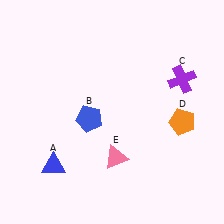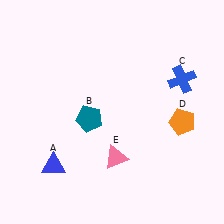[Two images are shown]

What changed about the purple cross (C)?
In Image 1, C is purple. In Image 2, it changed to blue.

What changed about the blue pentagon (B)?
In Image 1, B is blue. In Image 2, it changed to teal.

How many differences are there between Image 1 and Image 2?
There are 2 differences between the two images.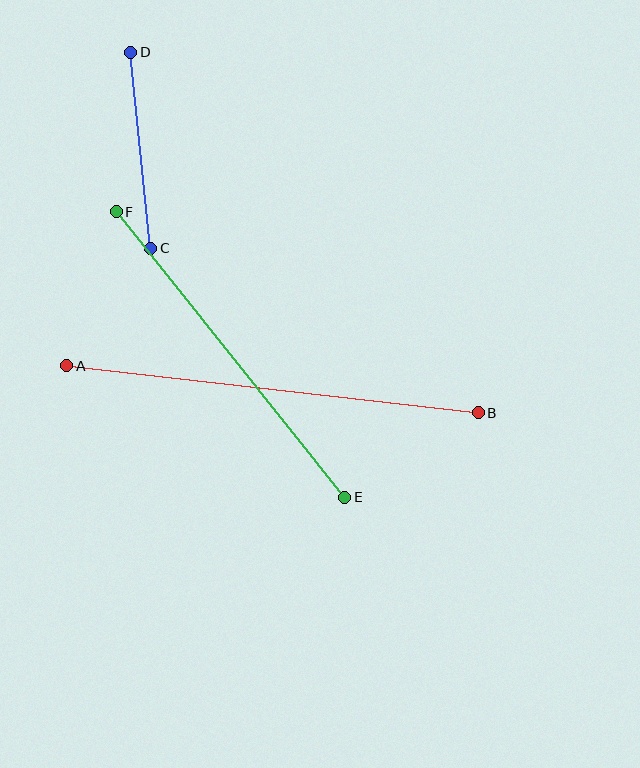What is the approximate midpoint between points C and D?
The midpoint is at approximately (141, 150) pixels.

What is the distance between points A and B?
The distance is approximately 414 pixels.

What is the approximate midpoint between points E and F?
The midpoint is at approximately (231, 355) pixels.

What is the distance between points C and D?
The distance is approximately 197 pixels.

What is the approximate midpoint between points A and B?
The midpoint is at approximately (273, 389) pixels.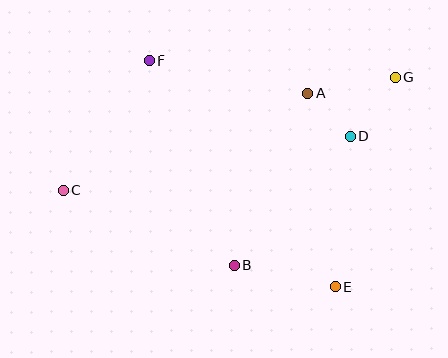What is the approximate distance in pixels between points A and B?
The distance between A and B is approximately 187 pixels.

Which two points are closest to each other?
Points A and D are closest to each other.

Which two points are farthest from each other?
Points C and G are farthest from each other.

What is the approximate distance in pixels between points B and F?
The distance between B and F is approximately 222 pixels.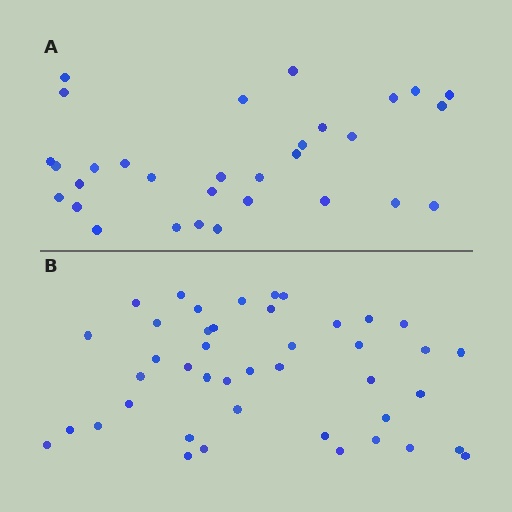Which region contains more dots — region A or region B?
Region B (the bottom region) has more dots.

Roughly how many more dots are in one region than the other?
Region B has roughly 12 or so more dots than region A.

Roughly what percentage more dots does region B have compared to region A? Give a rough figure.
About 40% more.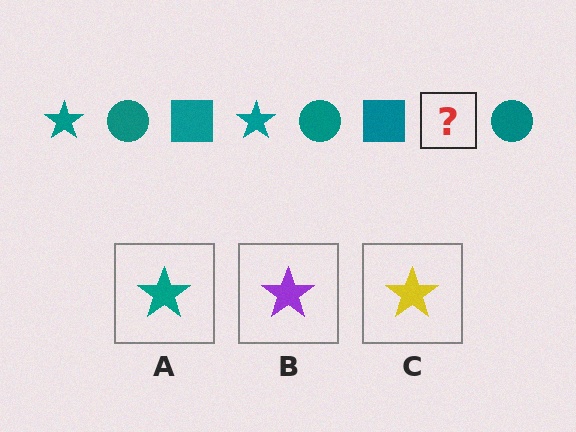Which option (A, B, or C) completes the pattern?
A.